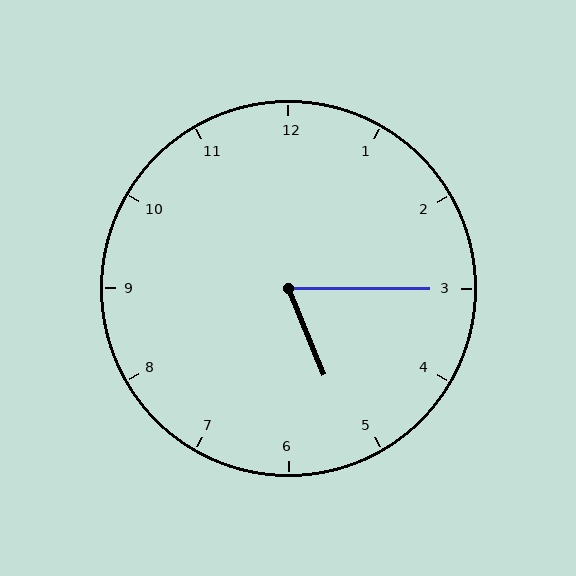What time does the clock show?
5:15.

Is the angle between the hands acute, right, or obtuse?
It is acute.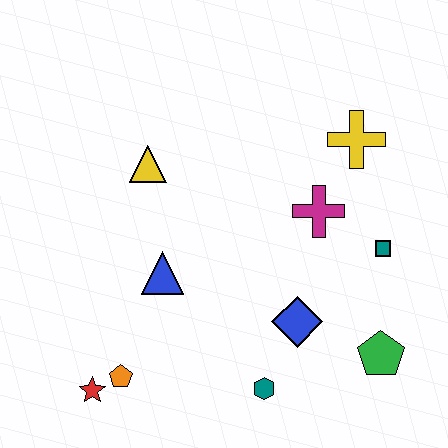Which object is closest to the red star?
The orange pentagon is closest to the red star.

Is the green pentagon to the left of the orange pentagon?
No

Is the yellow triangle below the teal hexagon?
No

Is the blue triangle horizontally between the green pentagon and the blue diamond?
No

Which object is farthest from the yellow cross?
The red star is farthest from the yellow cross.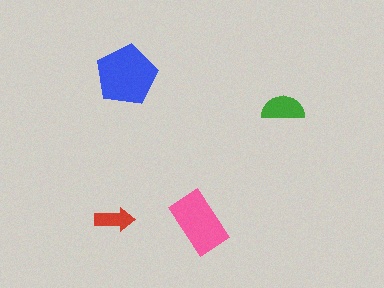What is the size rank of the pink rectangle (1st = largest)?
2nd.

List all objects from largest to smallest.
The blue pentagon, the pink rectangle, the green semicircle, the red arrow.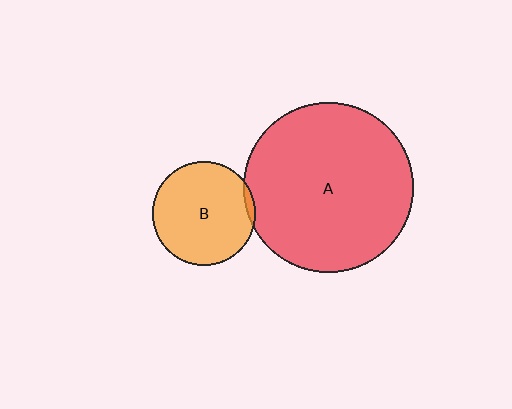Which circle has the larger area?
Circle A (red).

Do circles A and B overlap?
Yes.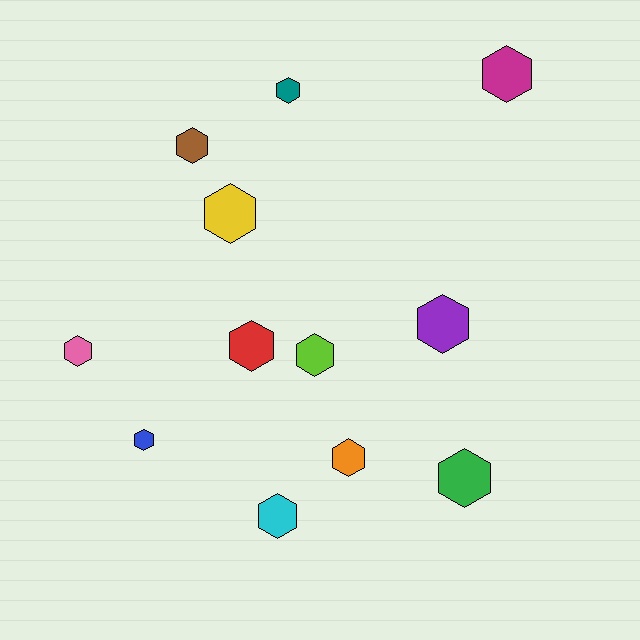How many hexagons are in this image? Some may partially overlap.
There are 12 hexagons.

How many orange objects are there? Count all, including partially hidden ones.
There is 1 orange object.